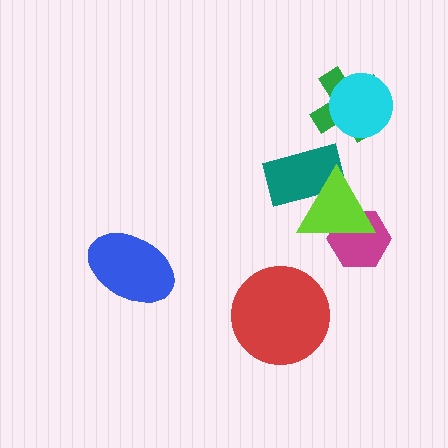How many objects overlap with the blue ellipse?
0 objects overlap with the blue ellipse.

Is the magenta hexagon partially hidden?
Yes, it is partially covered by another shape.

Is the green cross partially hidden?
Yes, it is partially covered by another shape.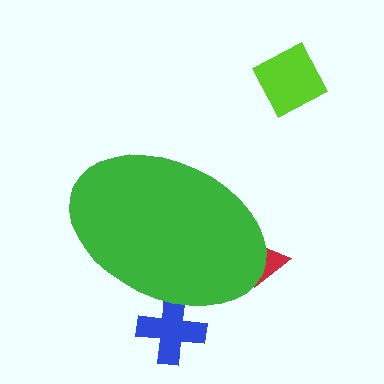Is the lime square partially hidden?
No, the lime square is fully visible.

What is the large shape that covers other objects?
A green ellipse.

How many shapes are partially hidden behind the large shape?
2 shapes are partially hidden.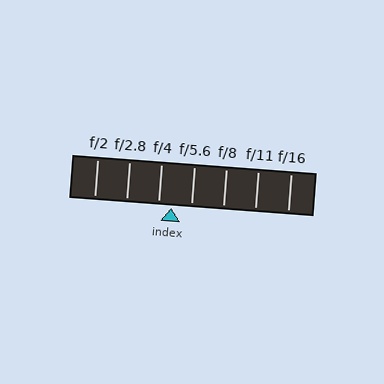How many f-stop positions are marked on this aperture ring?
There are 7 f-stop positions marked.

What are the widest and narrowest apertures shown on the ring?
The widest aperture shown is f/2 and the narrowest is f/16.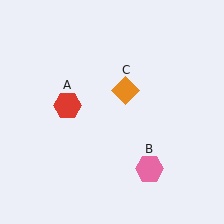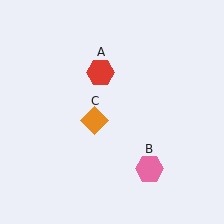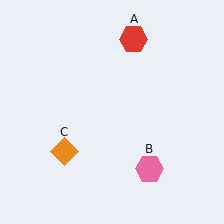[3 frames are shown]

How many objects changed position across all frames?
2 objects changed position: red hexagon (object A), orange diamond (object C).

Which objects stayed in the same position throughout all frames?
Pink hexagon (object B) remained stationary.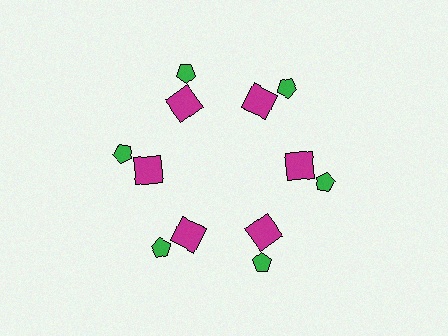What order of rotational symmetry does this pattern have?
This pattern has 6-fold rotational symmetry.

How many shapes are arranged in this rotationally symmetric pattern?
There are 12 shapes, arranged in 6 groups of 2.